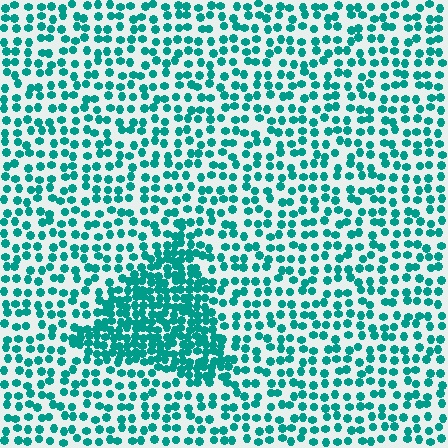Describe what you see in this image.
The image contains small teal elements arranged at two different densities. A triangle-shaped region is visible where the elements are more densely packed than the surrounding area.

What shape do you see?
I see a triangle.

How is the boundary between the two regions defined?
The boundary is defined by a change in element density (approximately 2.2x ratio). All elements are the same color, size, and shape.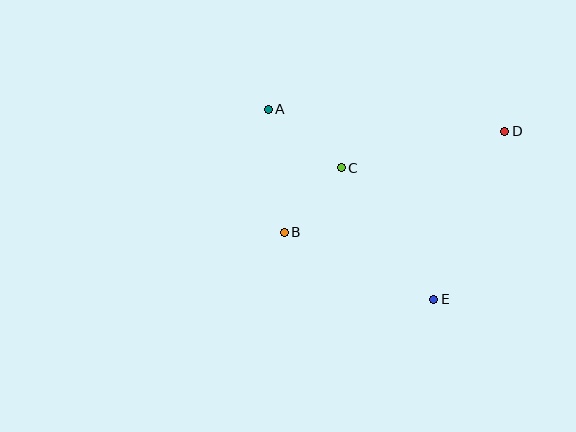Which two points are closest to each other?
Points B and C are closest to each other.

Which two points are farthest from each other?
Points A and E are farthest from each other.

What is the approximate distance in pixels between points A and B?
The distance between A and B is approximately 124 pixels.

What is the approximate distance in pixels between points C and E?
The distance between C and E is approximately 160 pixels.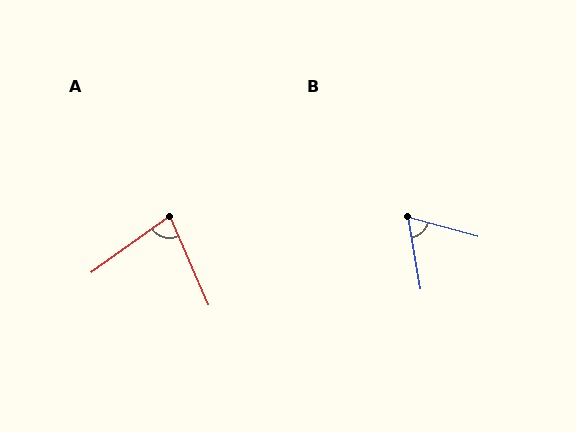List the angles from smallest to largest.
B (64°), A (77°).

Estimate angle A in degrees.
Approximately 77 degrees.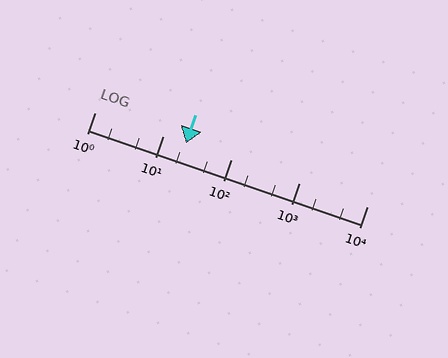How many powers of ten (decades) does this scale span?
The scale spans 4 decades, from 1 to 10000.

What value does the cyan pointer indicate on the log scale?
The pointer indicates approximately 22.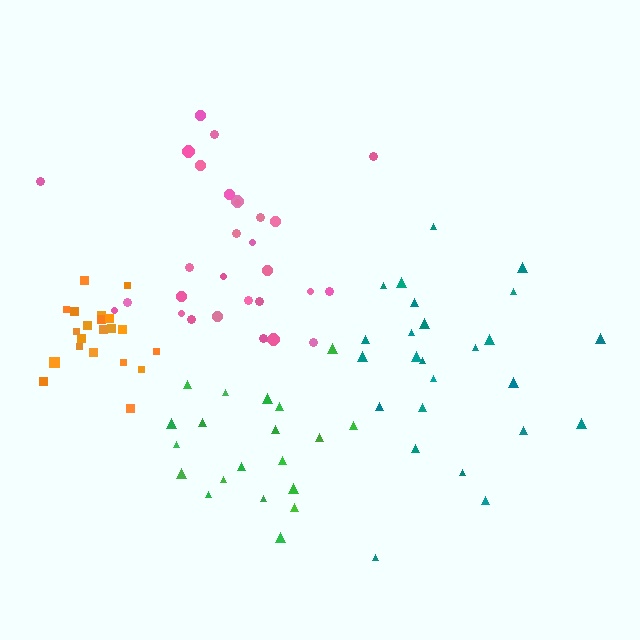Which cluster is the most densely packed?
Orange.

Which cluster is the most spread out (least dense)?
Teal.